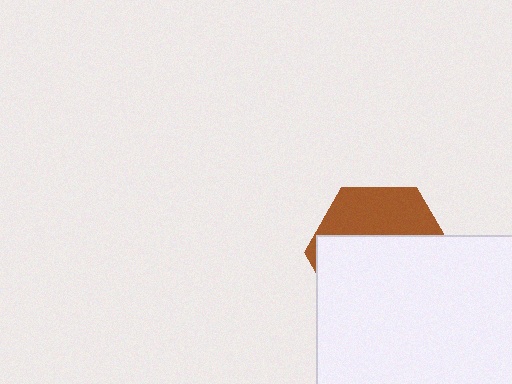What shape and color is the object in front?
The object in front is a white rectangle.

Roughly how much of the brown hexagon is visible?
A small part of it is visible (roughly 35%).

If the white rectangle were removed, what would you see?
You would see the complete brown hexagon.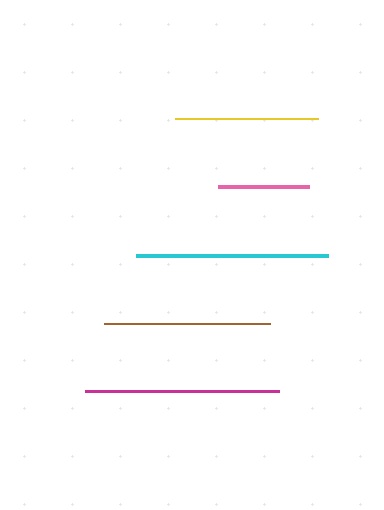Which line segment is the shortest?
The pink line is the shortest at approximately 91 pixels.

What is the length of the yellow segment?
The yellow segment is approximately 143 pixels long.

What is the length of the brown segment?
The brown segment is approximately 166 pixels long.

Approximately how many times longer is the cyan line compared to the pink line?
The cyan line is approximately 2.1 times the length of the pink line.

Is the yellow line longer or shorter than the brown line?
The brown line is longer than the yellow line.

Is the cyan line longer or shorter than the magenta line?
The magenta line is longer than the cyan line.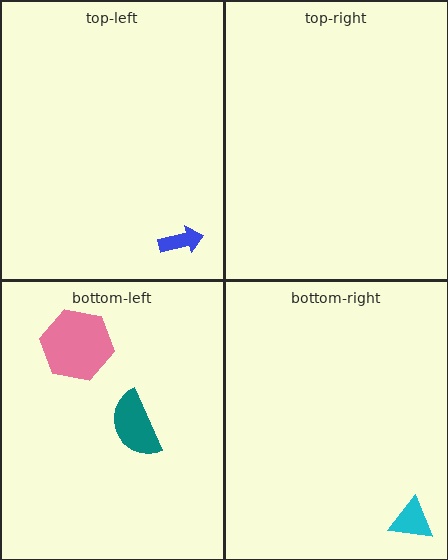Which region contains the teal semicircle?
The bottom-left region.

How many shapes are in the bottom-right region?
1.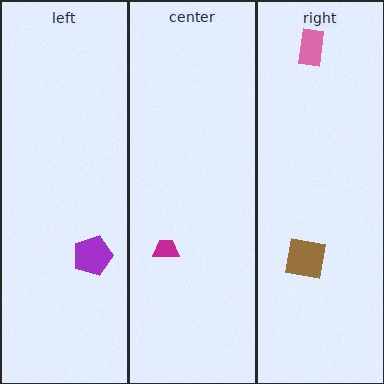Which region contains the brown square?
The right region.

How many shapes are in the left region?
1.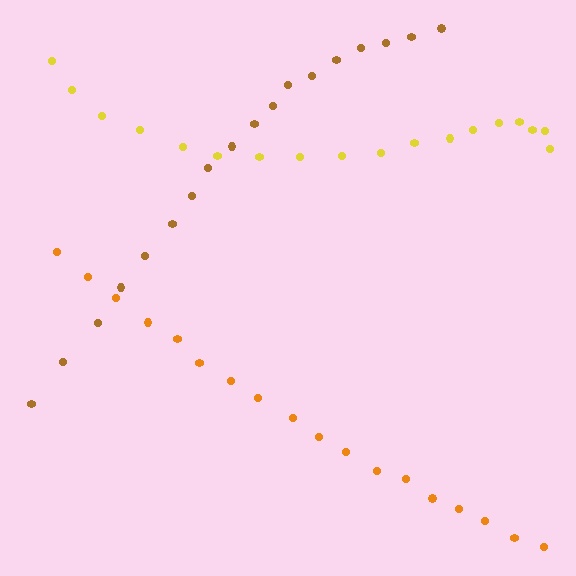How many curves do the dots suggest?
There are 3 distinct paths.